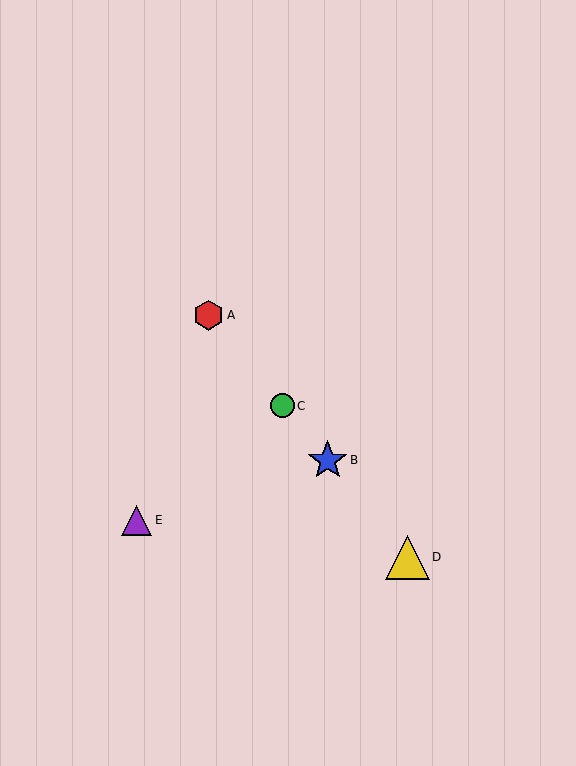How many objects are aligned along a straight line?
4 objects (A, B, C, D) are aligned along a straight line.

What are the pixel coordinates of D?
Object D is at (407, 557).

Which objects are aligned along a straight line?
Objects A, B, C, D are aligned along a straight line.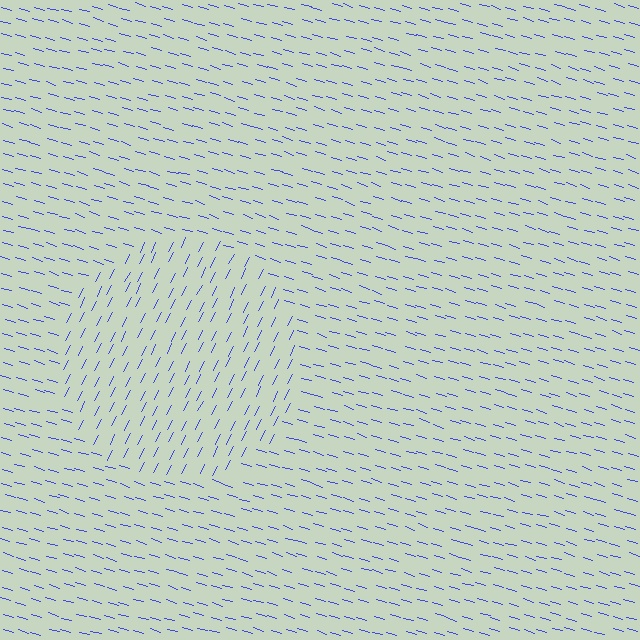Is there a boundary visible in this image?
Yes, there is a texture boundary formed by a change in line orientation.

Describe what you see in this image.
The image is filled with small blue line segments. A circle region in the image has lines oriented differently from the surrounding lines, creating a visible texture boundary.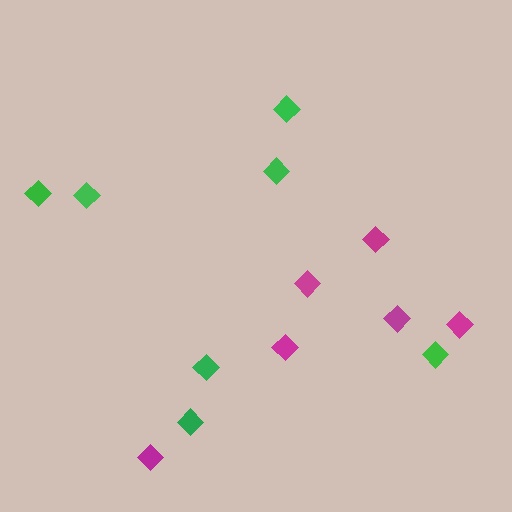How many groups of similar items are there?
There are 2 groups: one group of magenta diamonds (6) and one group of green diamonds (7).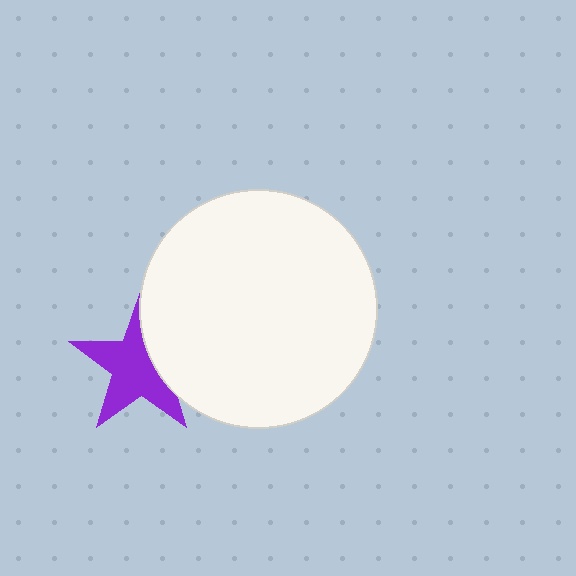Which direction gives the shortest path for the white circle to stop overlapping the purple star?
Moving right gives the shortest separation.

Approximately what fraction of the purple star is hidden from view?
Roughly 31% of the purple star is hidden behind the white circle.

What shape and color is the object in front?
The object in front is a white circle.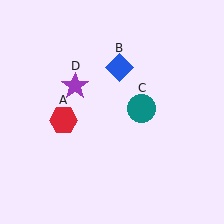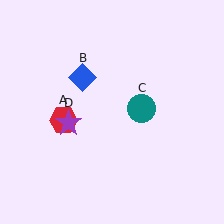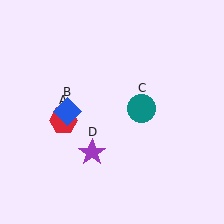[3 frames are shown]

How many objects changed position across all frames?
2 objects changed position: blue diamond (object B), purple star (object D).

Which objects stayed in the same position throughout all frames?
Red hexagon (object A) and teal circle (object C) remained stationary.